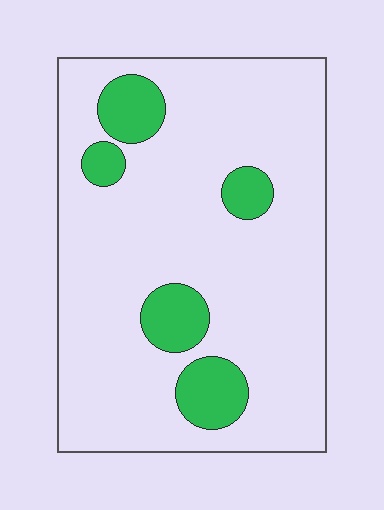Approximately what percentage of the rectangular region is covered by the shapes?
Approximately 15%.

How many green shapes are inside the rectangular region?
5.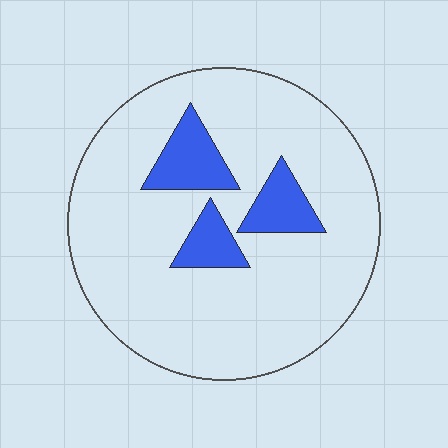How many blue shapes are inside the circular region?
3.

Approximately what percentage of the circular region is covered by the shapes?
Approximately 15%.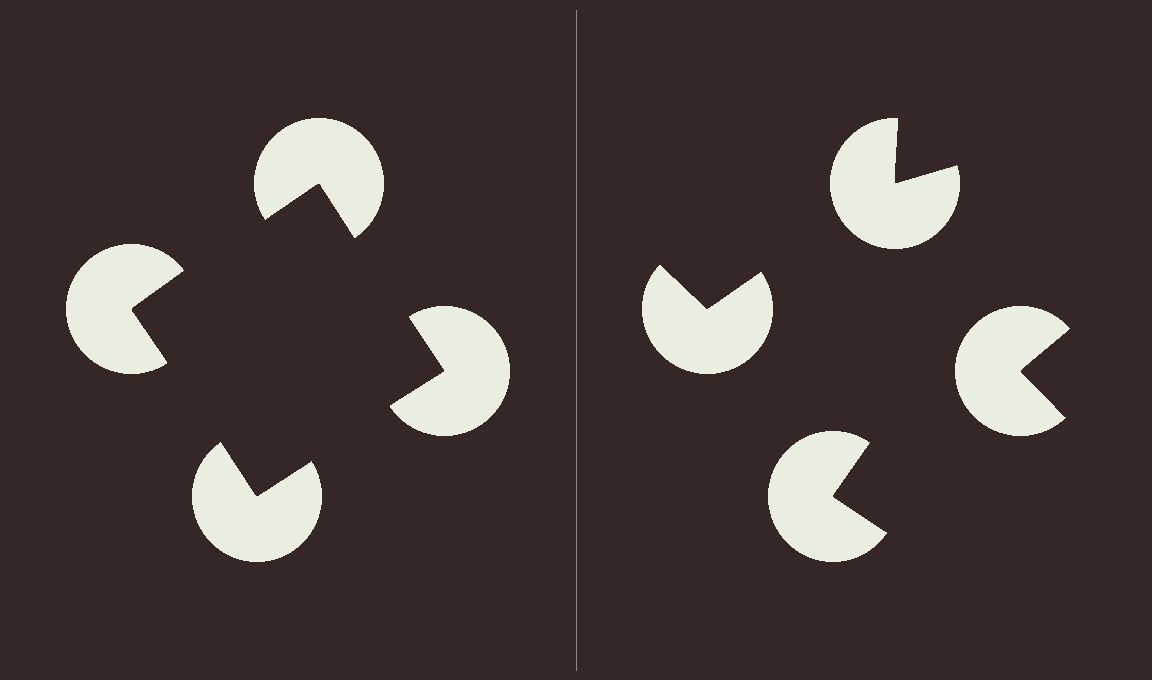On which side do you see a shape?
An illusory square appears on the left side. On the right side the wedge cuts are rotated, so no coherent shape forms.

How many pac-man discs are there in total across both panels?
8 — 4 on each side.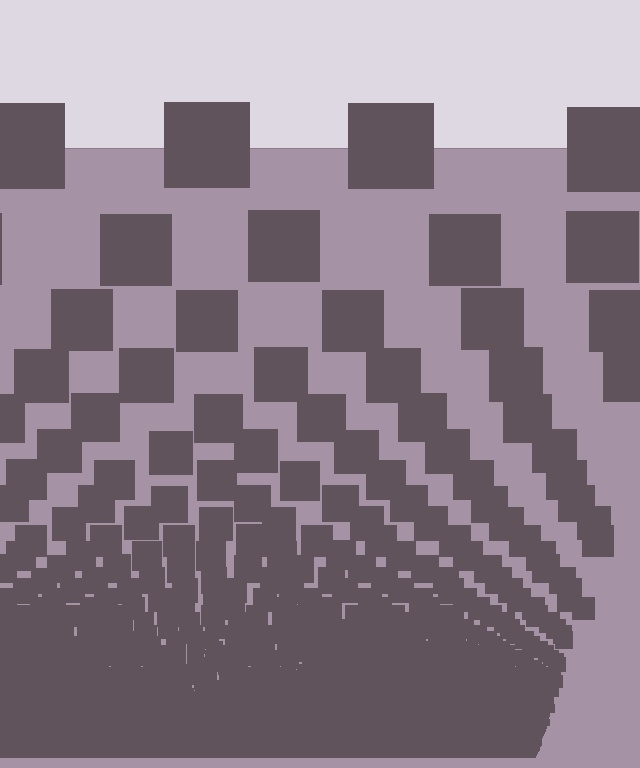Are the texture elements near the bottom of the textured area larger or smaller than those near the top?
Smaller. The gradient is inverted — elements near the bottom are smaller and denser.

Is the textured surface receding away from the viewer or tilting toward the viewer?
The surface appears to tilt toward the viewer. Texture elements get larger and sparser toward the top.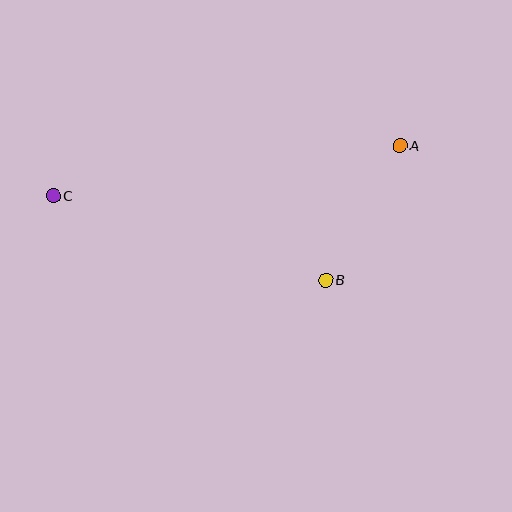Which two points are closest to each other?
Points A and B are closest to each other.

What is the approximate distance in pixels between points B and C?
The distance between B and C is approximately 285 pixels.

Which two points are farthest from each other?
Points A and C are farthest from each other.